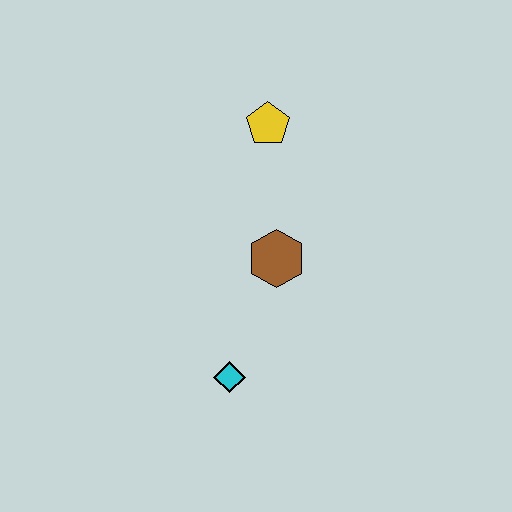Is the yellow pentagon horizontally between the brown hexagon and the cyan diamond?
Yes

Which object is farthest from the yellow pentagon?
The cyan diamond is farthest from the yellow pentagon.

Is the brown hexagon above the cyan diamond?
Yes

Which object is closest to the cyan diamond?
The brown hexagon is closest to the cyan diamond.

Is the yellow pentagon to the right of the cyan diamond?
Yes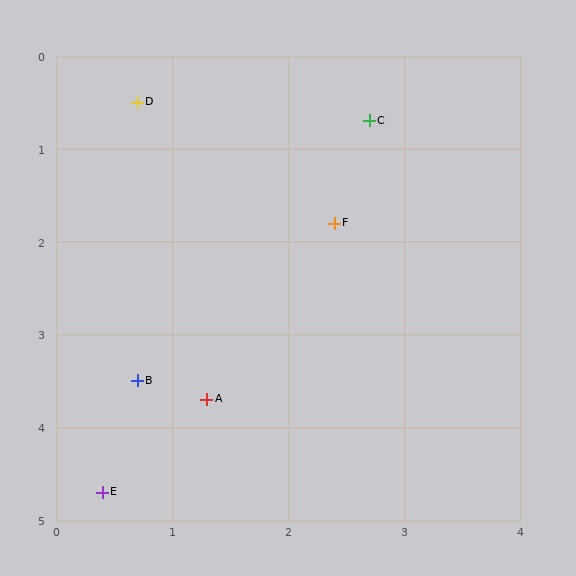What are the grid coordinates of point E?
Point E is at approximately (0.4, 4.7).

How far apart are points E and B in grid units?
Points E and B are about 1.2 grid units apart.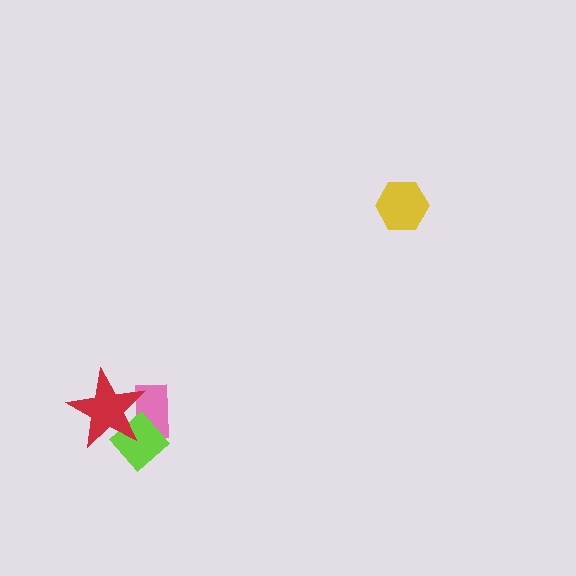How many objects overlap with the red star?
2 objects overlap with the red star.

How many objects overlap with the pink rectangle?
2 objects overlap with the pink rectangle.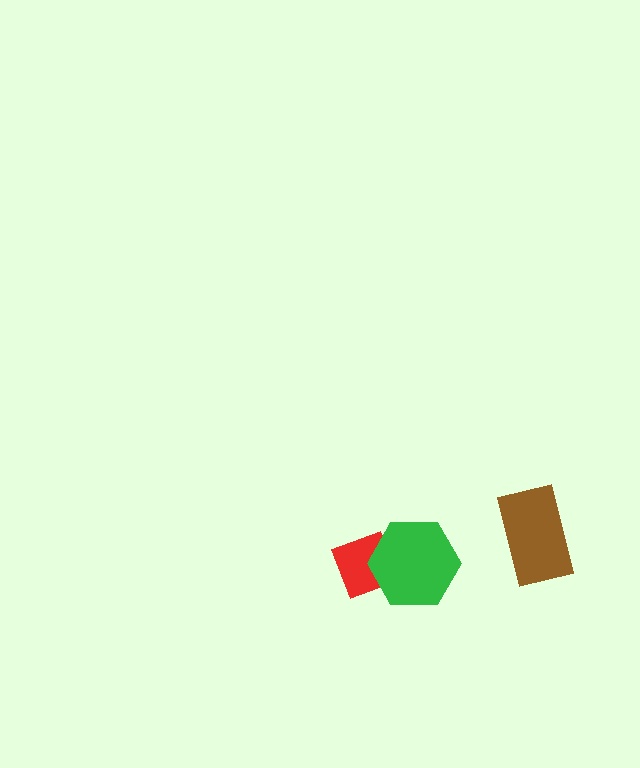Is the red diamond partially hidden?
Yes, it is partially covered by another shape.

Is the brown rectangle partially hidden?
No, no other shape covers it.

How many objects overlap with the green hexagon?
1 object overlaps with the green hexagon.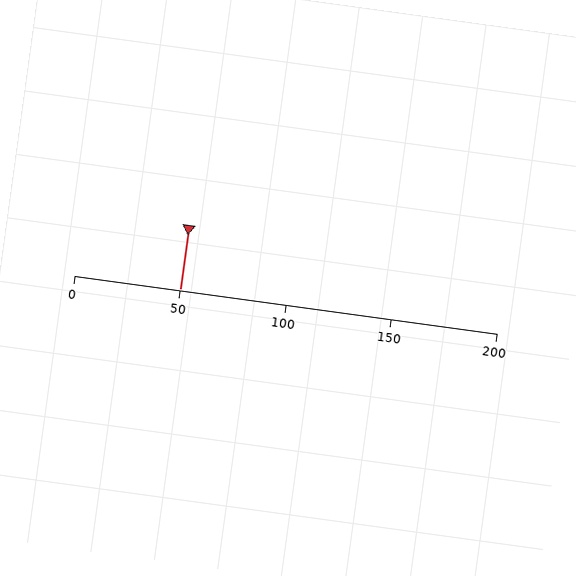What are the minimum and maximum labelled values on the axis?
The axis runs from 0 to 200.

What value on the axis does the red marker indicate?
The marker indicates approximately 50.